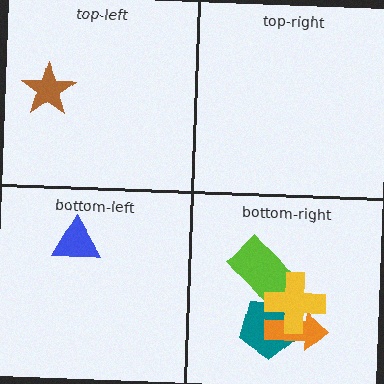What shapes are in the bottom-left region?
The blue triangle.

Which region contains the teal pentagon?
The bottom-right region.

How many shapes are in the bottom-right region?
4.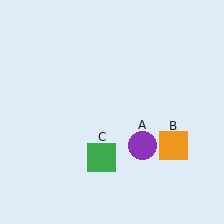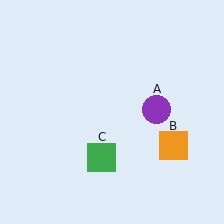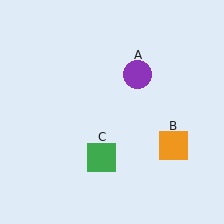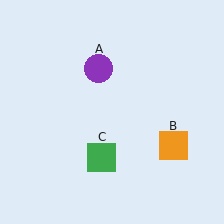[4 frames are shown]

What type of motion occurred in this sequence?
The purple circle (object A) rotated counterclockwise around the center of the scene.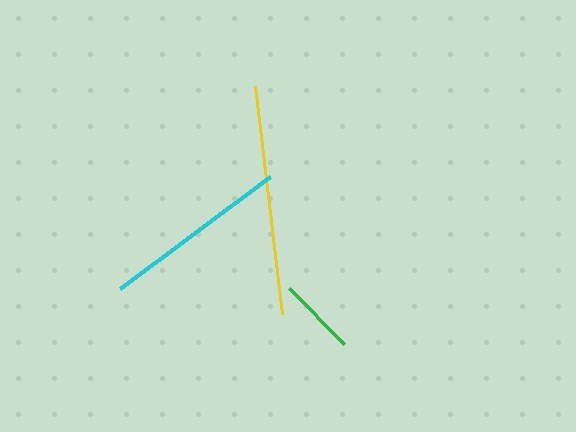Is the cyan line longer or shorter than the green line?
The cyan line is longer than the green line.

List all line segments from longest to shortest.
From longest to shortest: yellow, cyan, green.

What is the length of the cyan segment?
The cyan segment is approximately 187 pixels long.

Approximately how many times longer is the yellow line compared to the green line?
The yellow line is approximately 3.0 times the length of the green line.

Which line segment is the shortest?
The green line is the shortest at approximately 78 pixels.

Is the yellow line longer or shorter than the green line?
The yellow line is longer than the green line.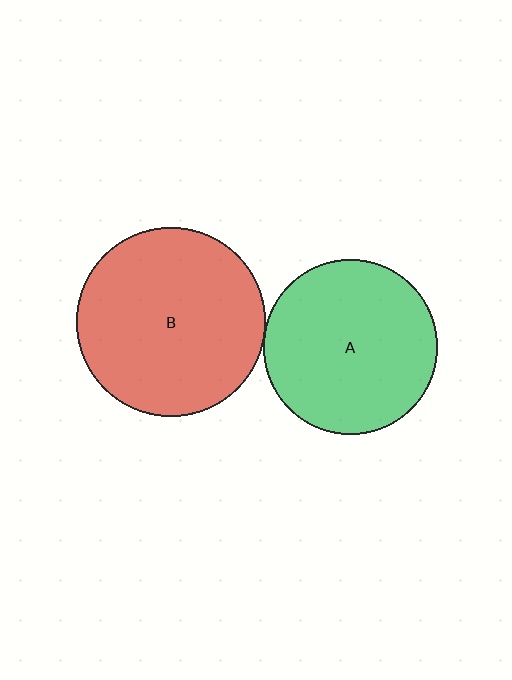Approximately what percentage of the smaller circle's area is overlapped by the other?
Approximately 5%.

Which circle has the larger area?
Circle B (red).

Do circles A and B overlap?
Yes.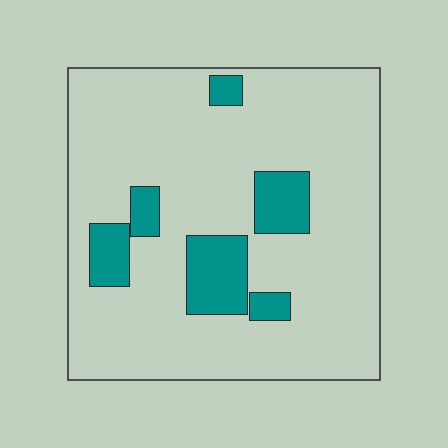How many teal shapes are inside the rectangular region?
6.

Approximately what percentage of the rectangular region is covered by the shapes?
Approximately 15%.